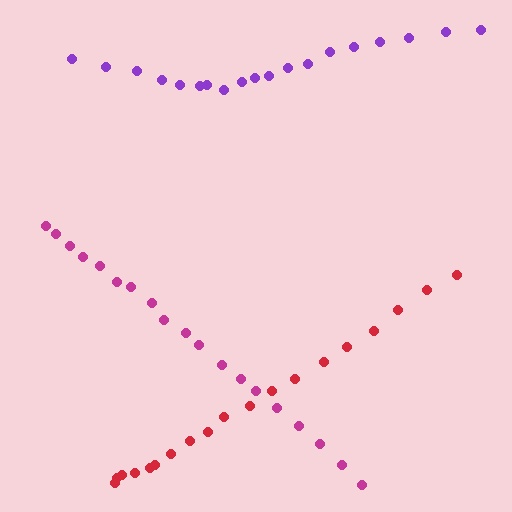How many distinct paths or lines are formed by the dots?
There are 3 distinct paths.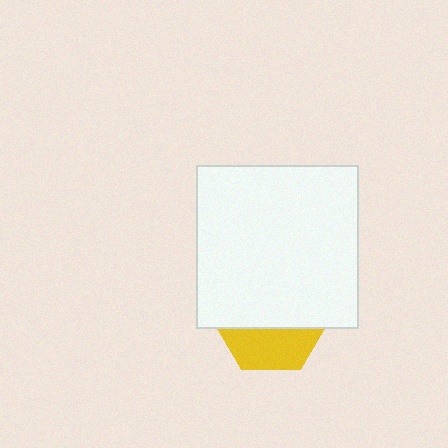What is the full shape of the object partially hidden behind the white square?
The partially hidden object is a yellow hexagon.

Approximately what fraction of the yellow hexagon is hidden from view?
Roughly 64% of the yellow hexagon is hidden behind the white square.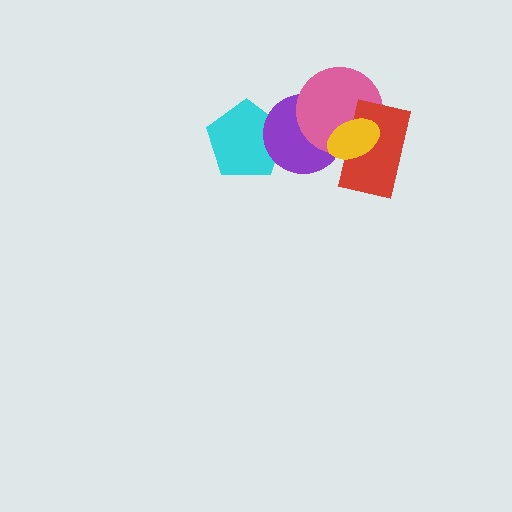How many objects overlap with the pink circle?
3 objects overlap with the pink circle.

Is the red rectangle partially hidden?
Yes, it is partially covered by another shape.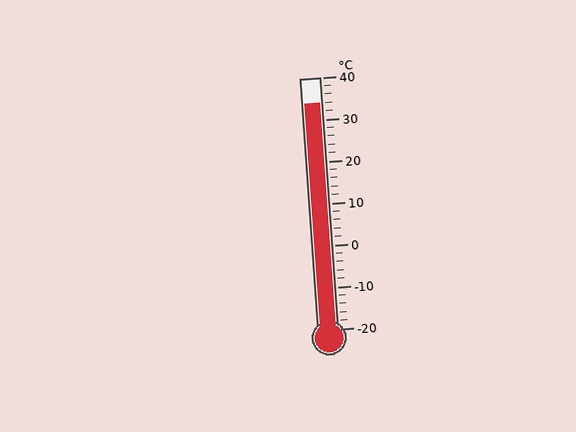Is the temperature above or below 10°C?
The temperature is above 10°C.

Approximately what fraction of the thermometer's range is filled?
The thermometer is filled to approximately 90% of its range.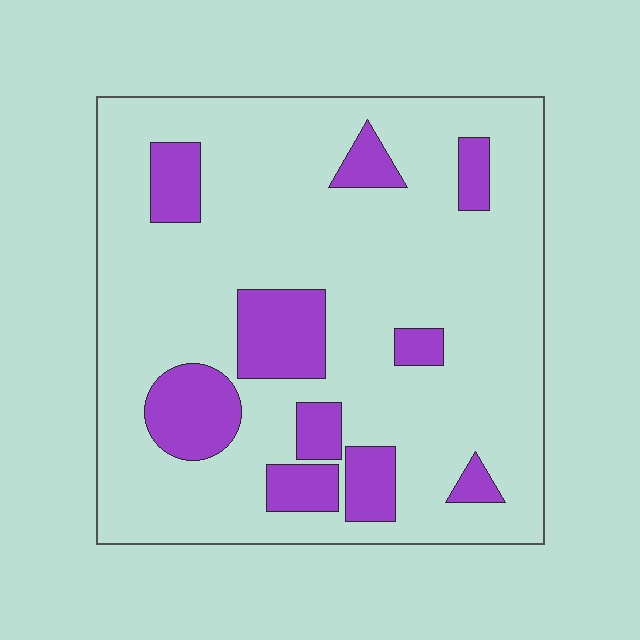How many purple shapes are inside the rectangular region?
10.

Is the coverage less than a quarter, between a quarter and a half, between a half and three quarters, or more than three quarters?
Less than a quarter.